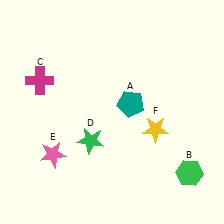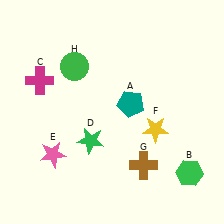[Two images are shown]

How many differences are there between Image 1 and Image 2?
There are 2 differences between the two images.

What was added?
A brown cross (G), a green circle (H) were added in Image 2.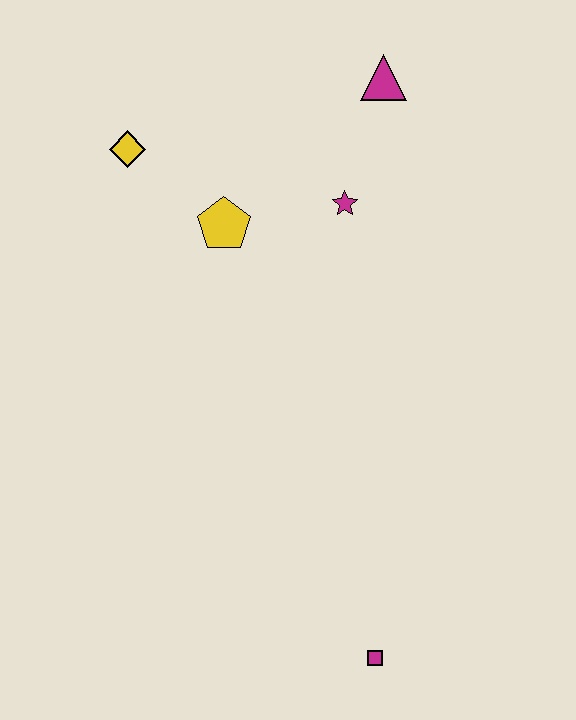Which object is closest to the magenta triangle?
The magenta star is closest to the magenta triangle.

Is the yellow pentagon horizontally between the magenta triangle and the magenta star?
No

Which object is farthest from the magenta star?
The magenta square is farthest from the magenta star.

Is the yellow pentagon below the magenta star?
Yes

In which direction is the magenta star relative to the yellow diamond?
The magenta star is to the right of the yellow diamond.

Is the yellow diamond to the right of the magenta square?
No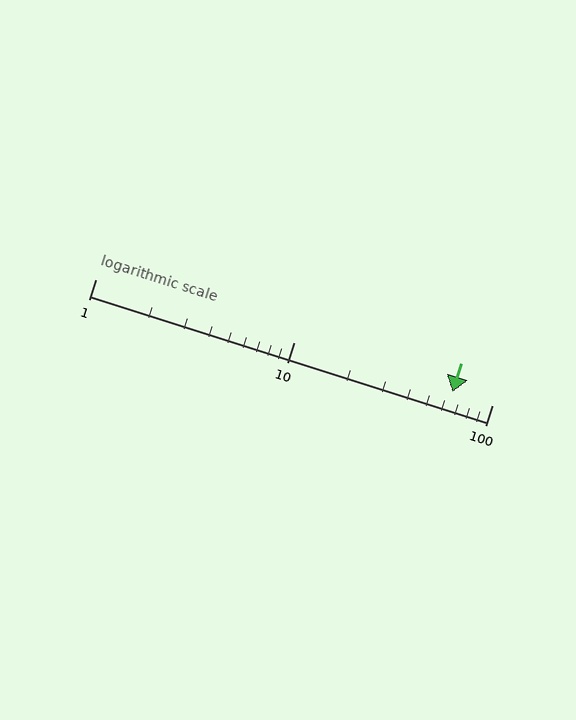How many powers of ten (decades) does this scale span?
The scale spans 2 decades, from 1 to 100.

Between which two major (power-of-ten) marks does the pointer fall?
The pointer is between 10 and 100.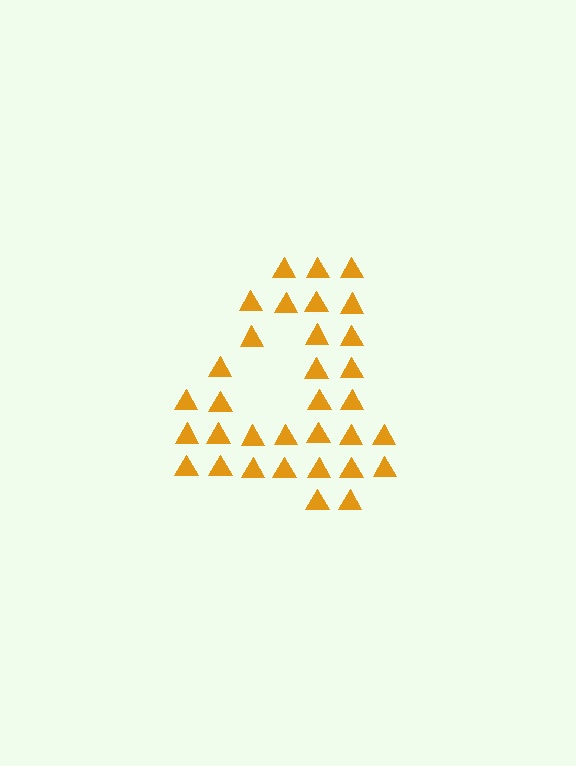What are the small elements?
The small elements are triangles.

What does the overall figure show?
The overall figure shows the digit 4.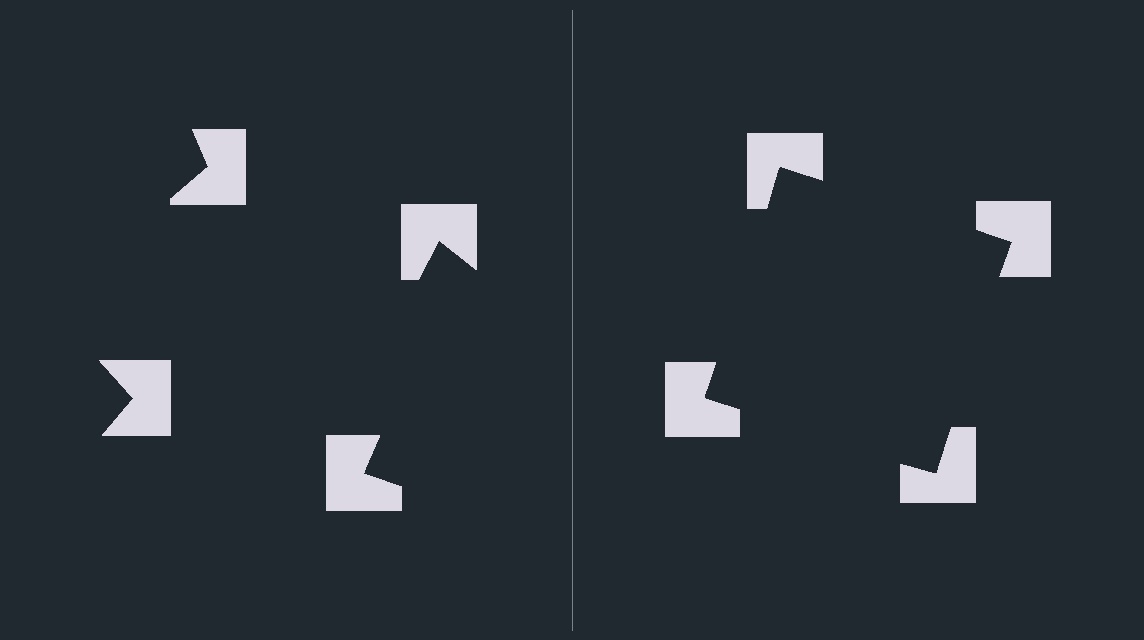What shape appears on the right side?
An illusory square.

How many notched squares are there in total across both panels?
8 — 4 on each side.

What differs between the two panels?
The notched squares are positioned identically on both sides; only the wedge orientations differ. On the right they align to a square; on the left they are misaligned.